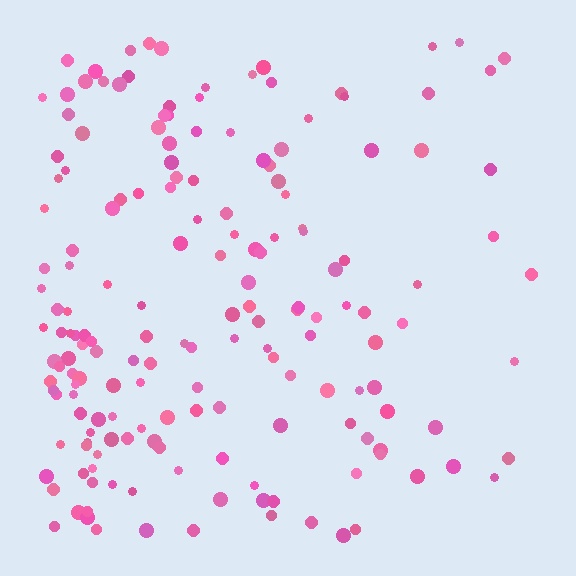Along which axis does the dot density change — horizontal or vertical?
Horizontal.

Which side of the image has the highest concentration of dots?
The left.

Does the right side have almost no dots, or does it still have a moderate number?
Still a moderate number, just noticeably fewer than the left.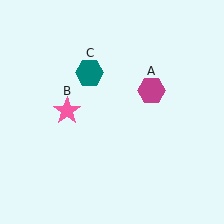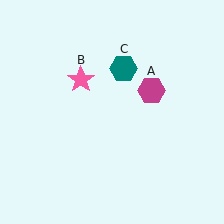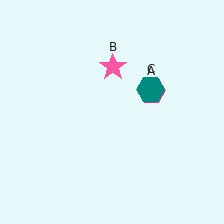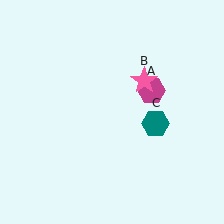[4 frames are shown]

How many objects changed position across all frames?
2 objects changed position: pink star (object B), teal hexagon (object C).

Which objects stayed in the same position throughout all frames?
Magenta hexagon (object A) remained stationary.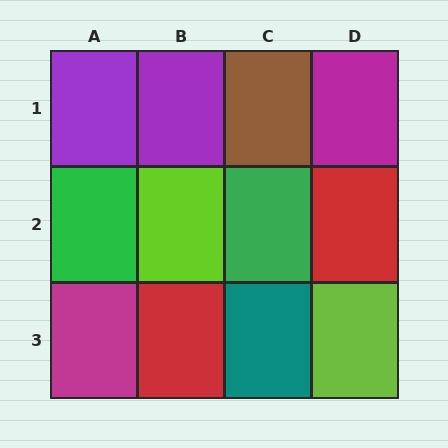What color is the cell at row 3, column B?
Red.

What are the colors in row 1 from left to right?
Purple, purple, brown, magenta.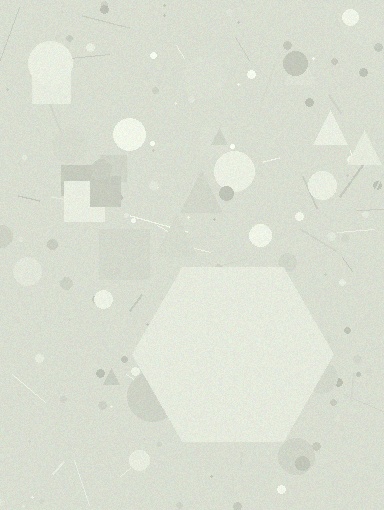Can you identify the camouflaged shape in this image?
The camouflaged shape is a hexagon.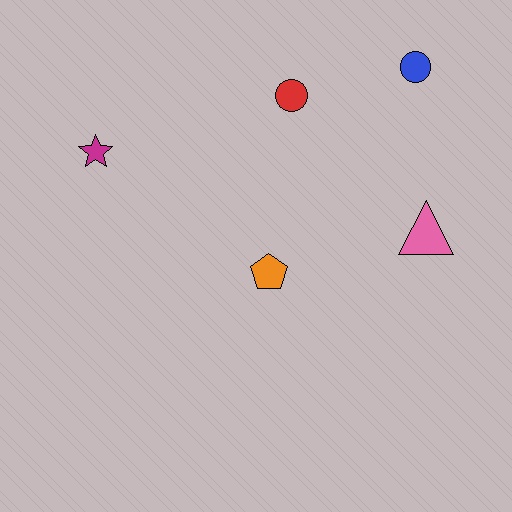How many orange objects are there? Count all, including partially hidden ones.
There is 1 orange object.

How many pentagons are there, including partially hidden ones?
There is 1 pentagon.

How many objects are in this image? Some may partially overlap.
There are 5 objects.